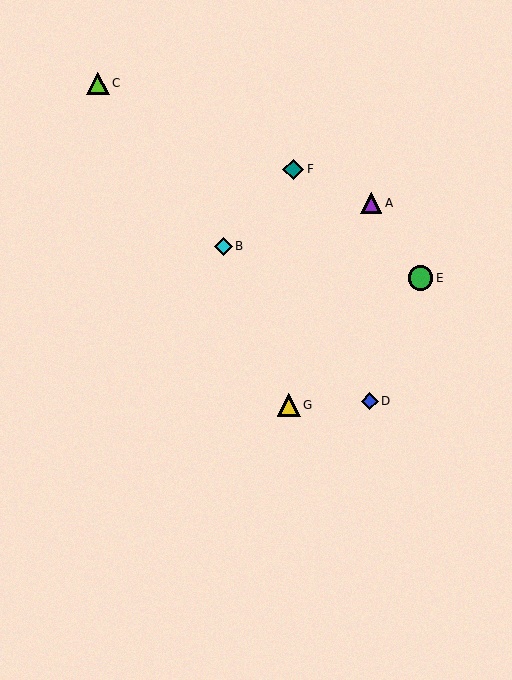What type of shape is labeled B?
Shape B is a cyan diamond.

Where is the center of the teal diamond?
The center of the teal diamond is at (293, 169).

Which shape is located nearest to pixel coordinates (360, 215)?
The purple triangle (labeled A) at (371, 203) is nearest to that location.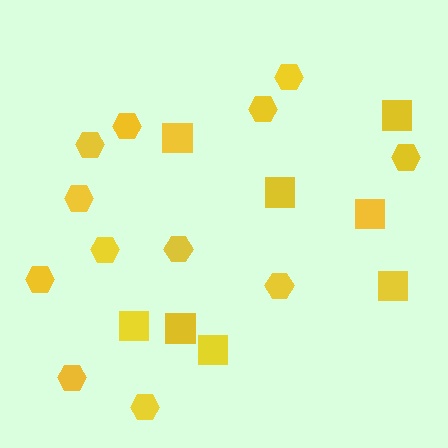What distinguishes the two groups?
There are 2 groups: one group of squares (8) and one group of hexagons (12).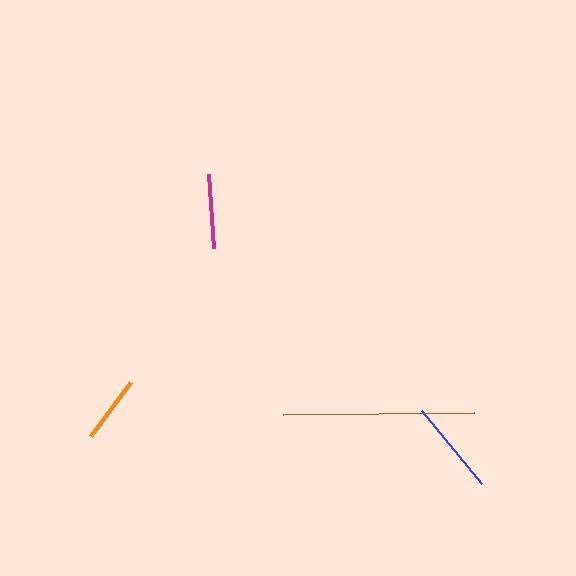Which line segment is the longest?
The brown line is the longest at approximately 191 pixels.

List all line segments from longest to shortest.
From longest to shortest: brown, blue, magenta, orange.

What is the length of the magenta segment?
The magenta segment is approximately 74 pixels long.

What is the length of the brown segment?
The brown segment is approximately 191 pixels long.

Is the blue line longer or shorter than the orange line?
The blue line is longer than the orange line.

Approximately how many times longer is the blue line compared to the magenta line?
The blue line is approximately 1.3 times the length of the magenta line.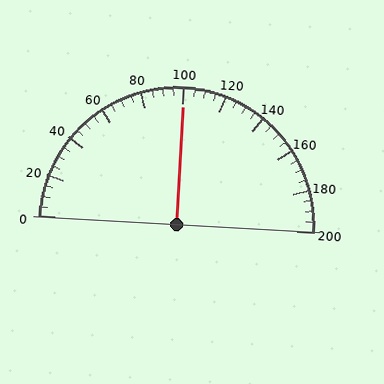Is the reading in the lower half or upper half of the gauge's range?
The reading is in the upper half of the range (0 to 200).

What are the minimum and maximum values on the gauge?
The gauge ranges from 0 to 200.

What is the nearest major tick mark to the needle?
The nearest major tick mark is 100.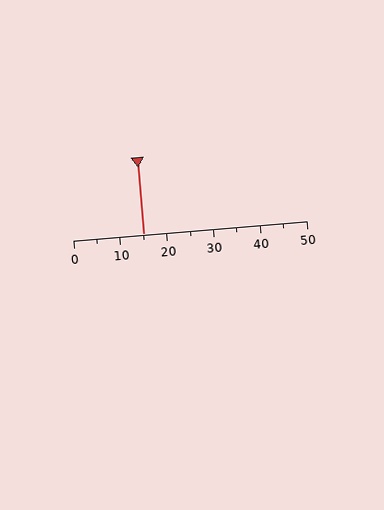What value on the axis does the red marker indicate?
The marker indicates approximately 15.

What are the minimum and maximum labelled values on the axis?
The axis runs from 0 to 50.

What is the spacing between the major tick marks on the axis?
The major ticks are spaced 10 apart.